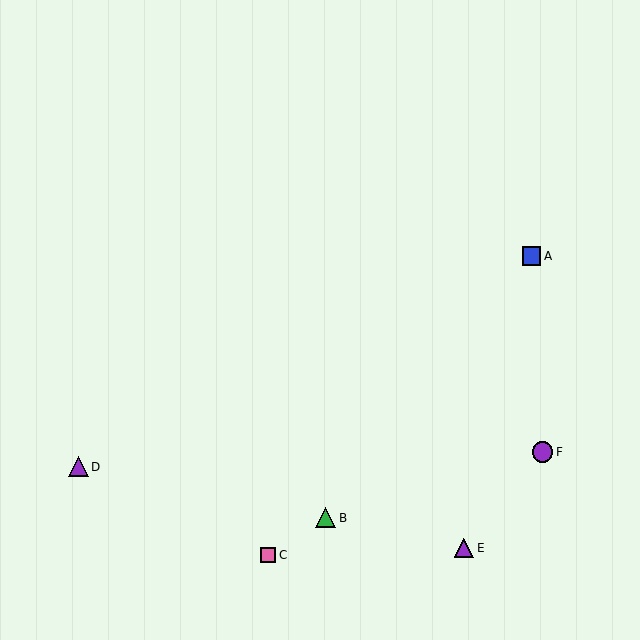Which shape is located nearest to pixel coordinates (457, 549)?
The purple triangle (labeled E) at (464, 548) is nearest to that location.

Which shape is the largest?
The purple circle (labeled F) is the largest.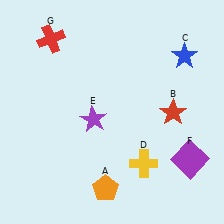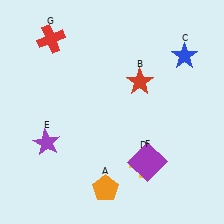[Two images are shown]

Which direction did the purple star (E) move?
The purple star (E) moved left.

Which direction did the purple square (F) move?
The purple square (F) moved left.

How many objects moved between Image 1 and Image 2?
3 objects moved between the two images.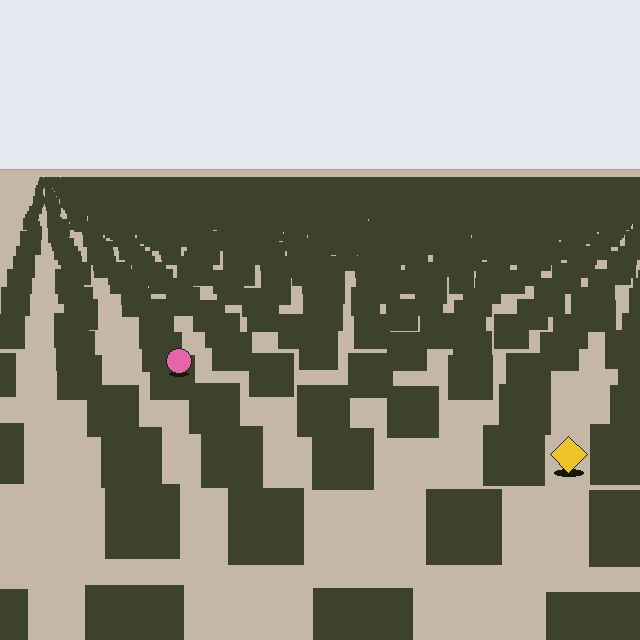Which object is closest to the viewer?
The yellow diamond is closest. The texture marks near it are larger and more spread out.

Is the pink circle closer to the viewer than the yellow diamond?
No. The yellow diamond is closer — you can tell from the texture gradient: the ground texture is coarser near it.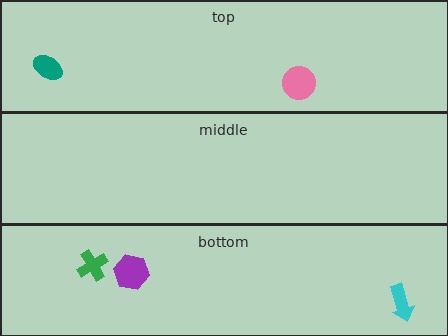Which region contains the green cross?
The bottom region.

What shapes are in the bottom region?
The purple hexagon, the cyan arrow, the green cross.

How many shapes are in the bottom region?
3.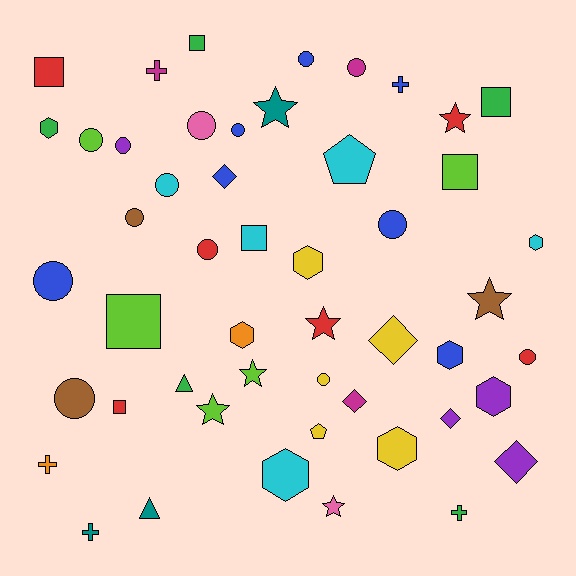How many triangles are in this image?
There are 2 triangles.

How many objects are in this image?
There are 50 objects.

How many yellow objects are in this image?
There are 5 yellow objects.